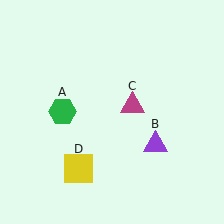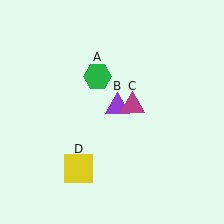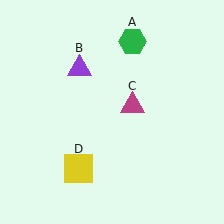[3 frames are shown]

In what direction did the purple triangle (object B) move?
The purple triangle (object B) moved up and to the left.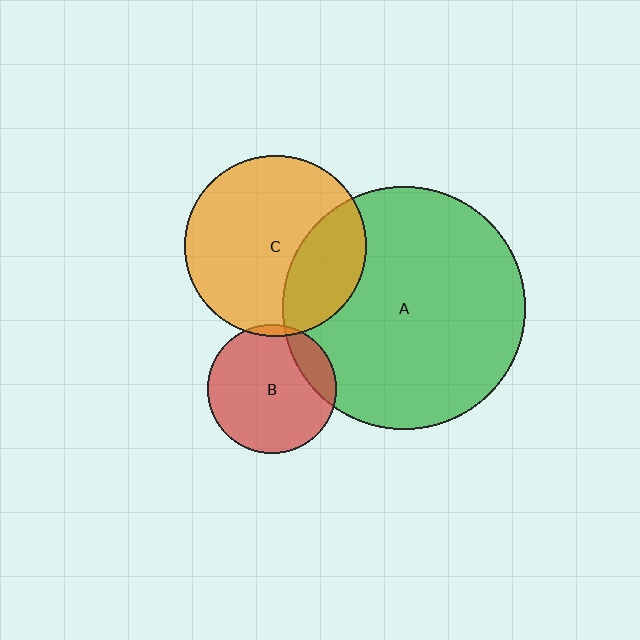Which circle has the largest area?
Circle A (green).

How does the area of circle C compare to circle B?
Approximately 2.0 times.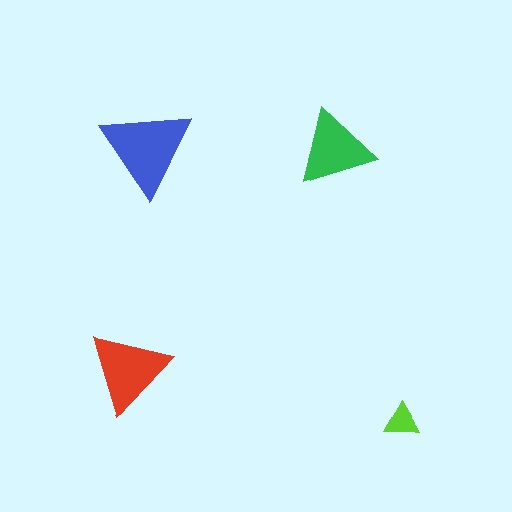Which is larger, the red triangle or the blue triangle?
The blue one.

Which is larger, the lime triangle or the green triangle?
The green one.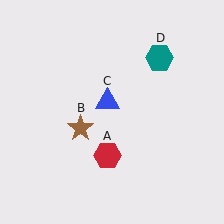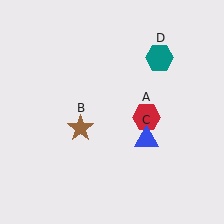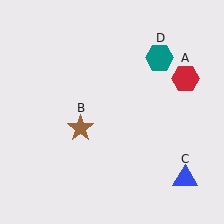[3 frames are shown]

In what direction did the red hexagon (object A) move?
The red hexagon (object A) moved up and to the right.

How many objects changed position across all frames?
2 objects changed position: red hexagon (object A), blue triangle (object C).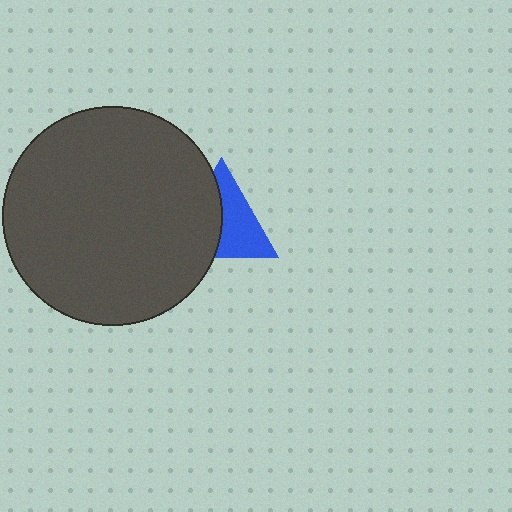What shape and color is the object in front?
The object in front is a dark gray circle.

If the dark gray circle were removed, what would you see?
You would see the complete blue triangle.